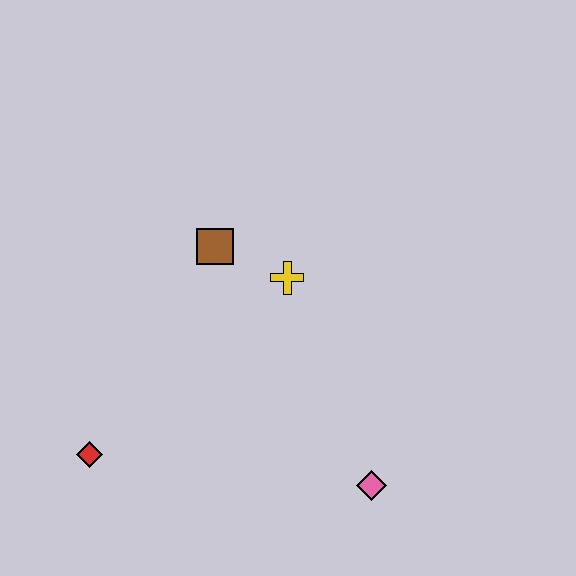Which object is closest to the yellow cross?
The brown square is closest to the yellow cross.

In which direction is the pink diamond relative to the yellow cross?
The pink diamond is below the yellow cross.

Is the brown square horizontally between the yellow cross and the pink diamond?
No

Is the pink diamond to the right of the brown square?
Yes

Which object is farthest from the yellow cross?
The red diamond is farthest from the yellow cross.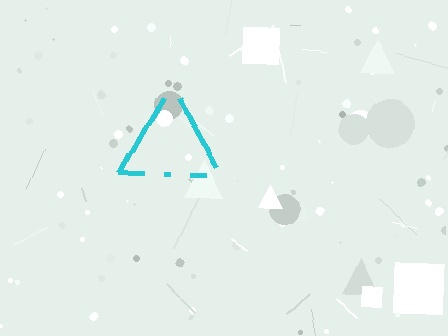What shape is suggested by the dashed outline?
The dashed outline suggests a triangle.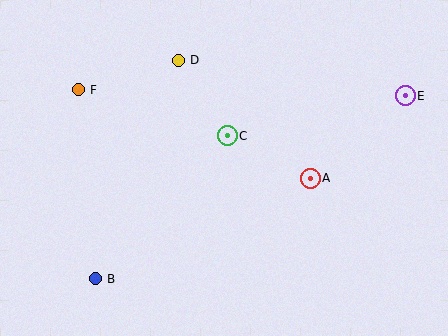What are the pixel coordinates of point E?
Point E is at (405, 96).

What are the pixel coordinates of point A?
Point A is at (310, 178).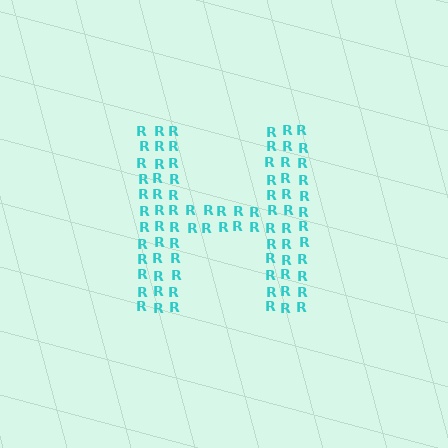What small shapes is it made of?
It is made of small letter R's.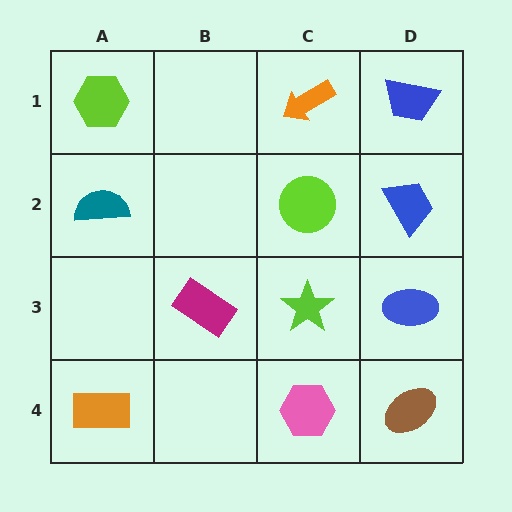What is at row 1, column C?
An orange arrow.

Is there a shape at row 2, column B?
No, that cell is empty.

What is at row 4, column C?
A pink hexagon.